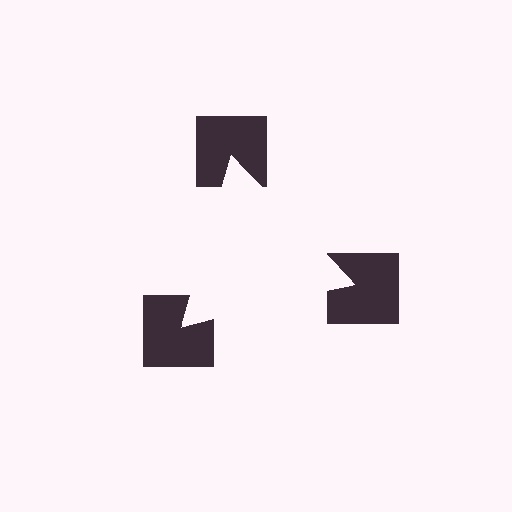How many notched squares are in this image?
There are 3 — one at each vertex of the illusory triangle.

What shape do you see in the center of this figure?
An illusory triangle — its edges are inferred from the aligned wedge cuts in the notched squares, not physically drawn.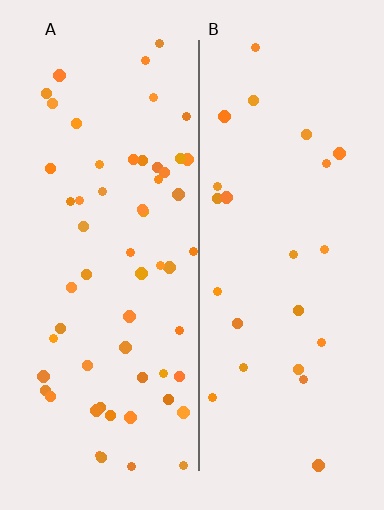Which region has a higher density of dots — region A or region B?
A (the left).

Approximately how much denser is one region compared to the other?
Approximately 2.4× — region A over region B.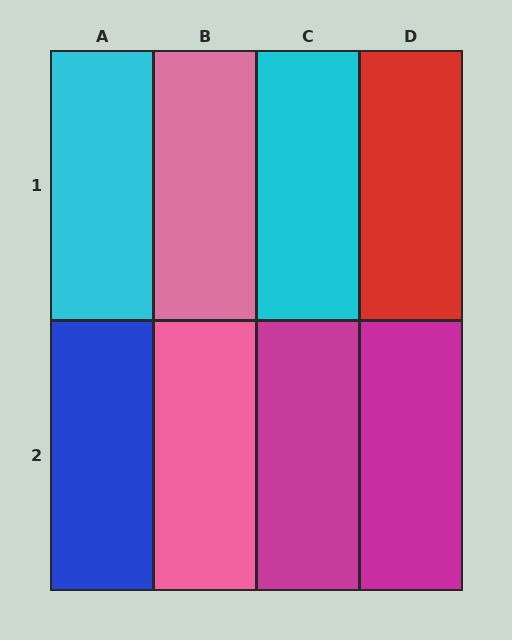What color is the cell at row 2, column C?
Magenta.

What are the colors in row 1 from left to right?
Cyan, pink, cyan, red.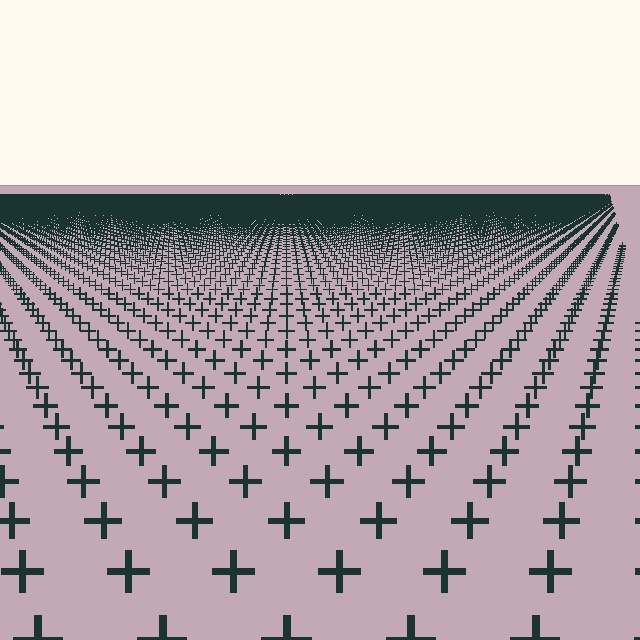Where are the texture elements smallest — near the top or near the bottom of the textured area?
Near the top.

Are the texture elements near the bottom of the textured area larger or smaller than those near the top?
Larger. Near the bottom, elements are closer to the viewer and appear at a bigger on-screen size.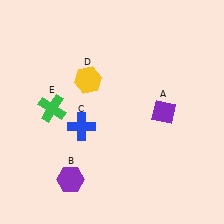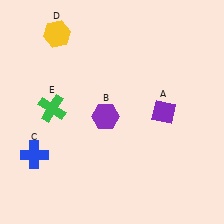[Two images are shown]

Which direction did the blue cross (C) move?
The blue cross (C) moved left.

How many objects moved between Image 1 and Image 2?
3 objects moved between the two images.